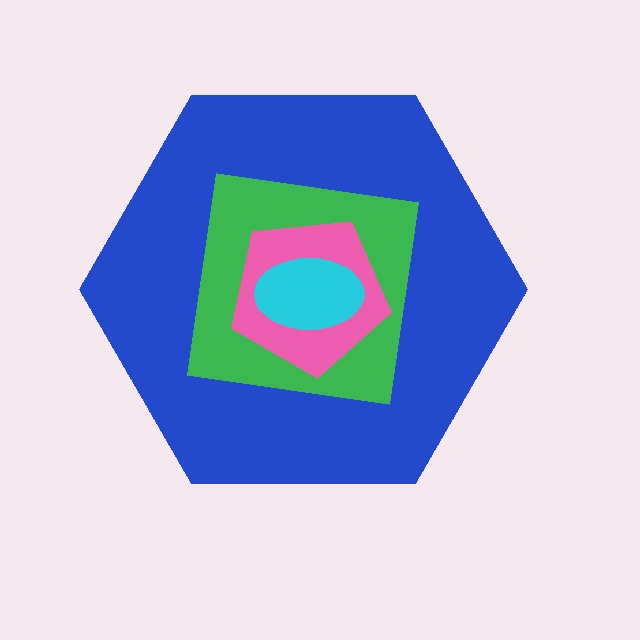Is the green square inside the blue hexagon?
Yes.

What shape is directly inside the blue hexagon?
The green square.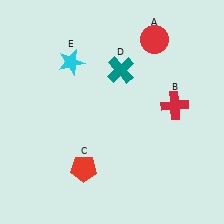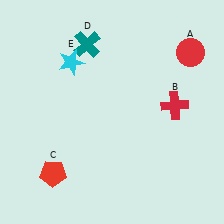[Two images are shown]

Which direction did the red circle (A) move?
The red circle (A) moved right.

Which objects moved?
The objects that moved are: the red circle (A), the red pentagon (C), the teal cross (D).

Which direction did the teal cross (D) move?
The teal cross (D) moved left.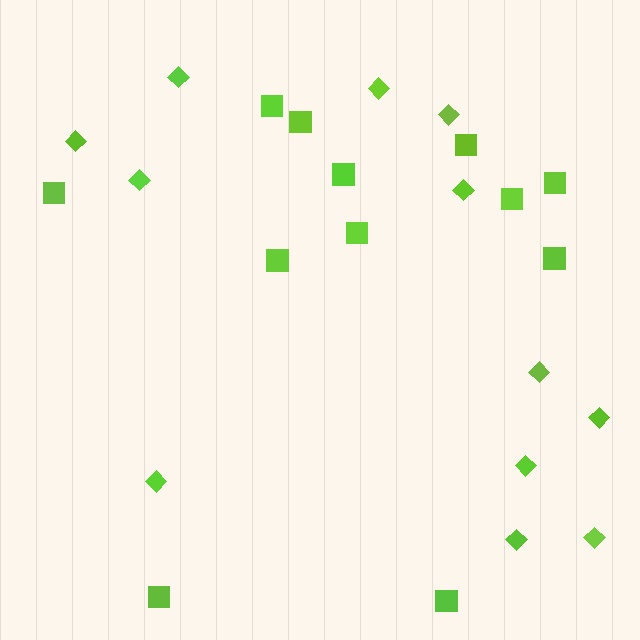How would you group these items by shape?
There are 2 groups: one group of diamonds (12) and one group of squares (12).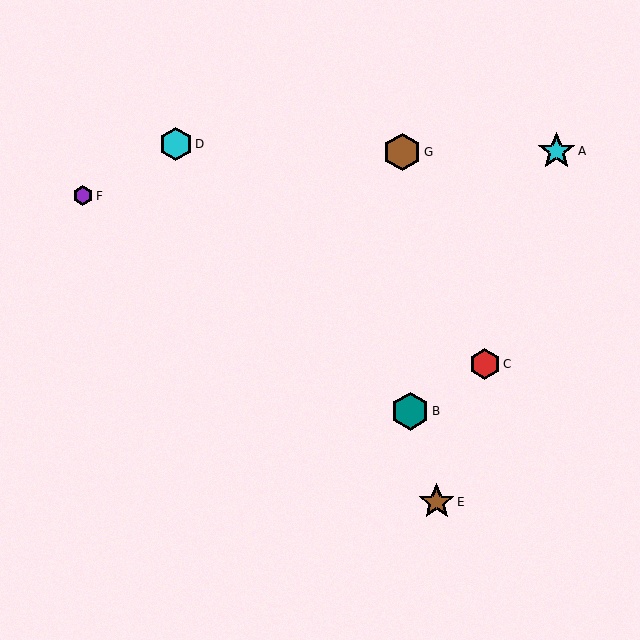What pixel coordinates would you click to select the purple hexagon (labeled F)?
Click at (83, 196) to select the purple hexagon F.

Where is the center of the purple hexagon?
The center of the purple hexagon is at (83, 196).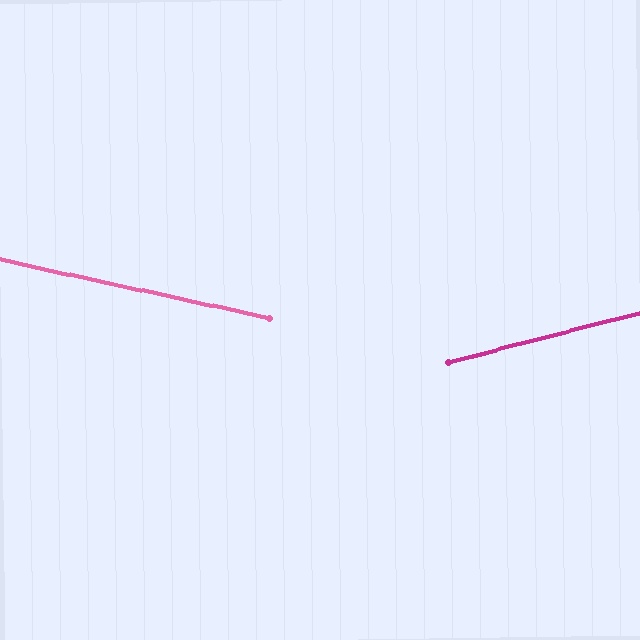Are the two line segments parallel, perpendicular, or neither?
Neither parallel nor perpendicular — they differ by about 27°.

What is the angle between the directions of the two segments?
Approximately 27 degrees.